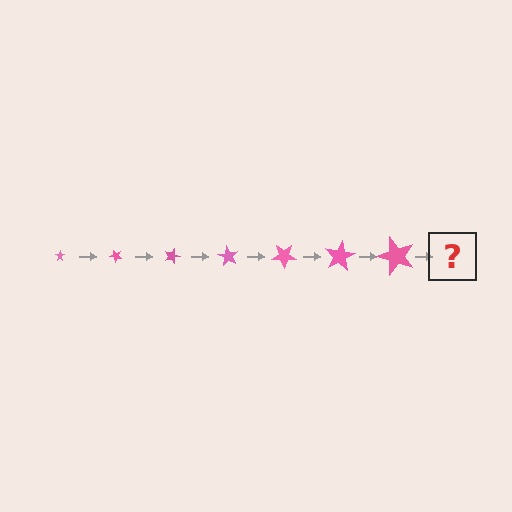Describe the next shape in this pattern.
It should be a star, larger than the previous one and rotated 315 degrees from the start.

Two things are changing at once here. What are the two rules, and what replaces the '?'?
The two rules are that the star grows larger each step and it rotates 45 degrees each step. The '?' should be a star, larger than the previous one and rotated 315 degrees from the start.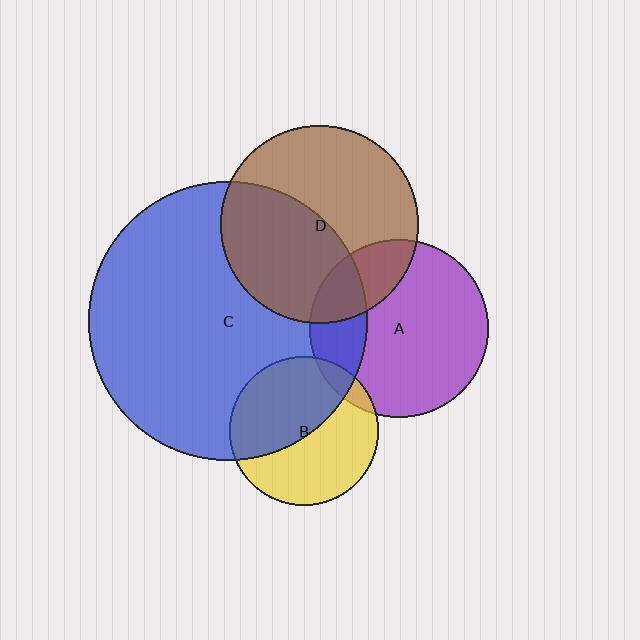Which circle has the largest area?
Circle C (blue).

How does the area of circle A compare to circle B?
Approximately 1.4 times.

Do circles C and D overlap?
Yes.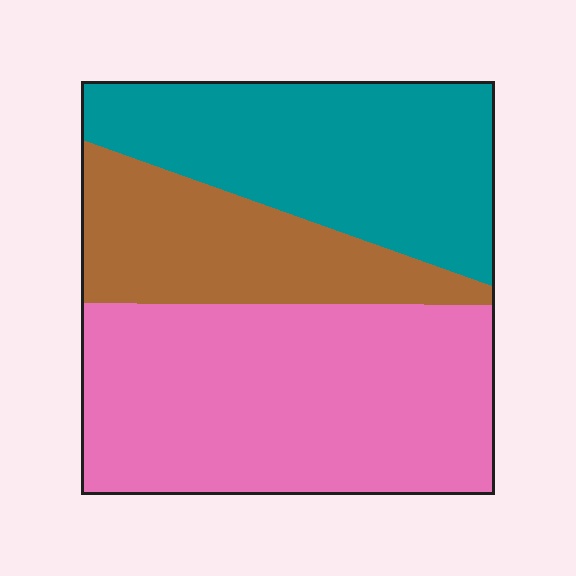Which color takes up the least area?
Brown, at roughly 20%.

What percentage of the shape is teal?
Teal covers around 30% of the shape.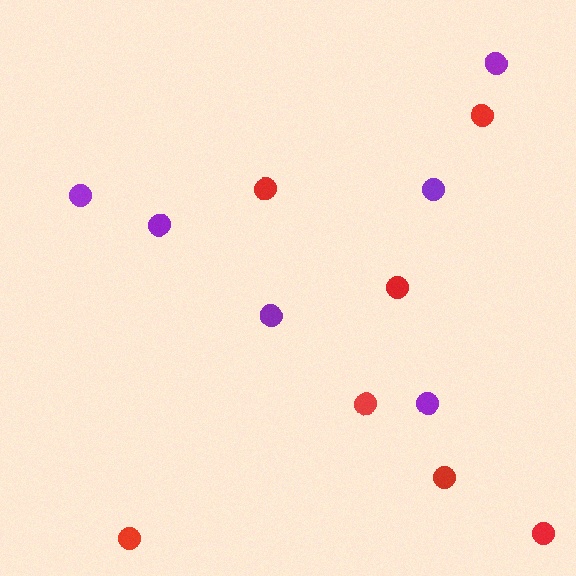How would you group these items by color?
There are 2 groups: one group of red circles (7) and one group of purple circles (6).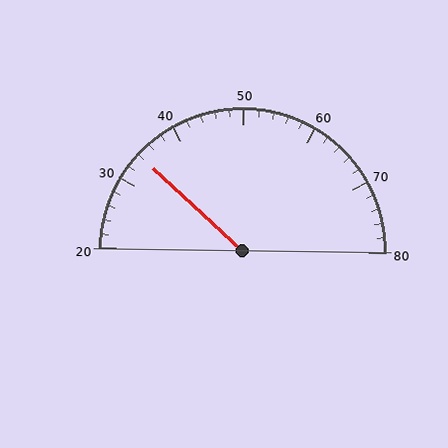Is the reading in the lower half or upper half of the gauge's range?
The reading is in the lower half of the range (20 to 80).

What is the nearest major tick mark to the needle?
The nearest major tick mark is 30.